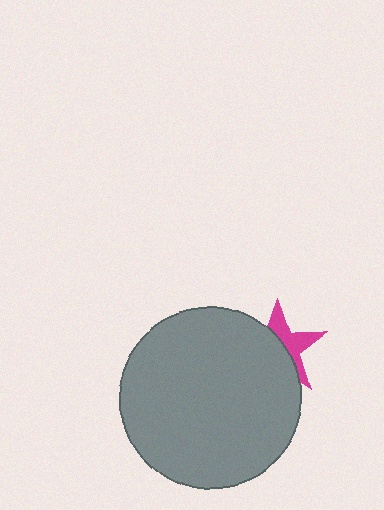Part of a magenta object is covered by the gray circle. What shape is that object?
It is a star.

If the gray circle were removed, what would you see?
You would see the complete magenta star.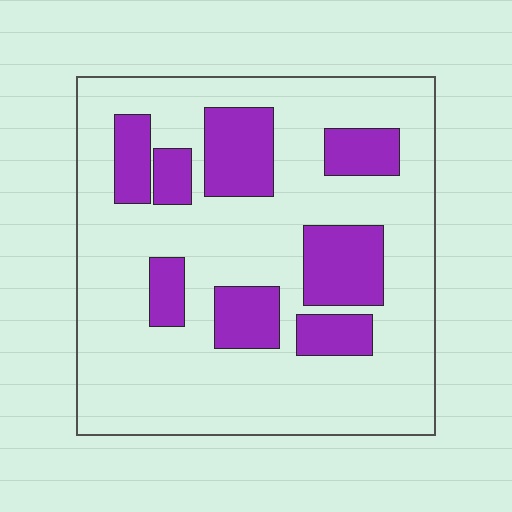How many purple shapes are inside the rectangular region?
8.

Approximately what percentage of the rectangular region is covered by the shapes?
Approximately 25%.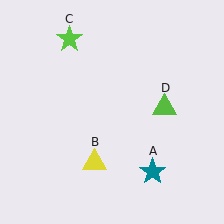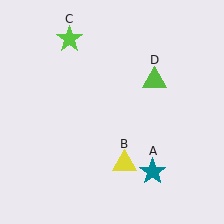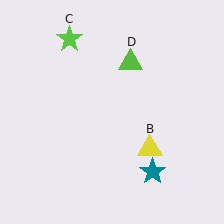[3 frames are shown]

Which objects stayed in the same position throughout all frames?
Teal star (object A) and lime star (object C) remained stationary.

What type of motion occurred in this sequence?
The yellow triangle (object B), lime triangle (object D) rotated counterclockwise around the center of the scene.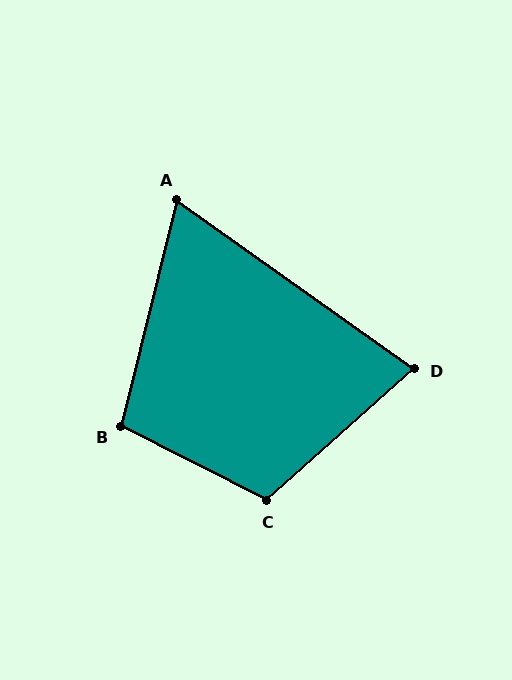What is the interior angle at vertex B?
Approximately 103 degrees (obtuse).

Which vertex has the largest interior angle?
C, at approximately 111 degrees.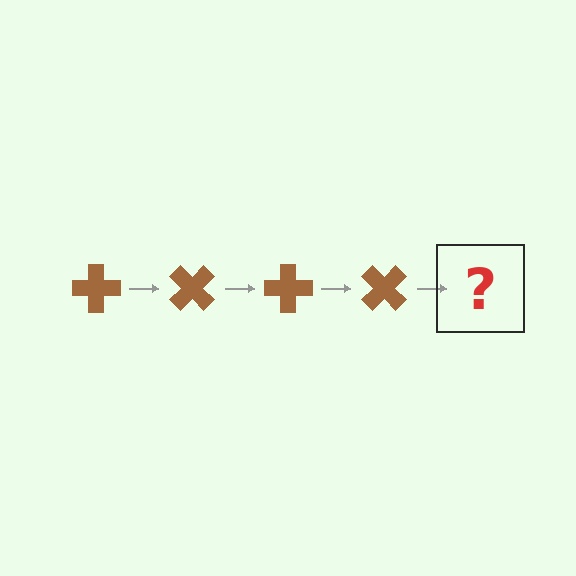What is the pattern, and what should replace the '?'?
The pattern is that the cross rotates 45 degrees each step. The '?' should be a brown cross rotated 180 degrees.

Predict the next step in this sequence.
The next step is a brown cross rotated 180 degrees.